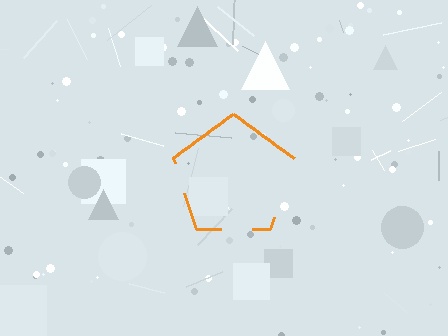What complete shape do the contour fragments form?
The contour fragments form a pentagon.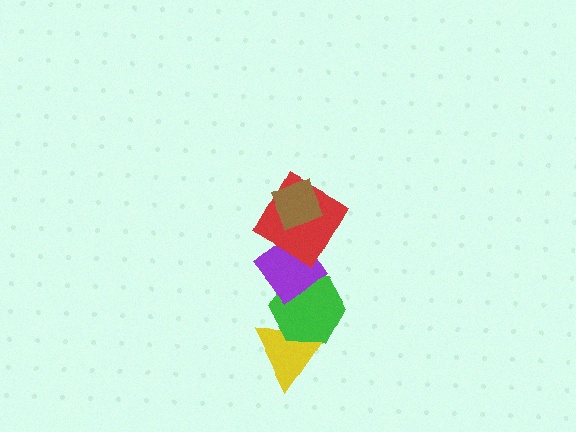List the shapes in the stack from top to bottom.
From top to bottom: the brown diamond, the red diamond, the purple diamond, the green hexagon, the yellow triangle.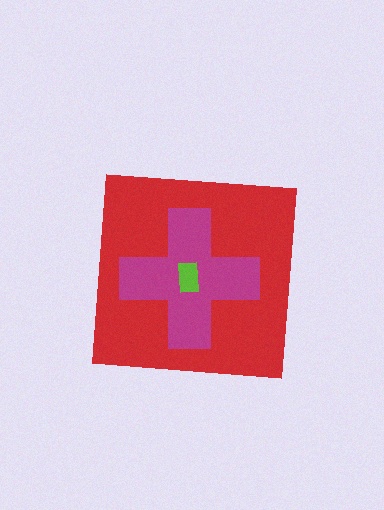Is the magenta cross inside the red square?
Yes.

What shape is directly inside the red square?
The magenta cross.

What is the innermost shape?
The lime rectangle.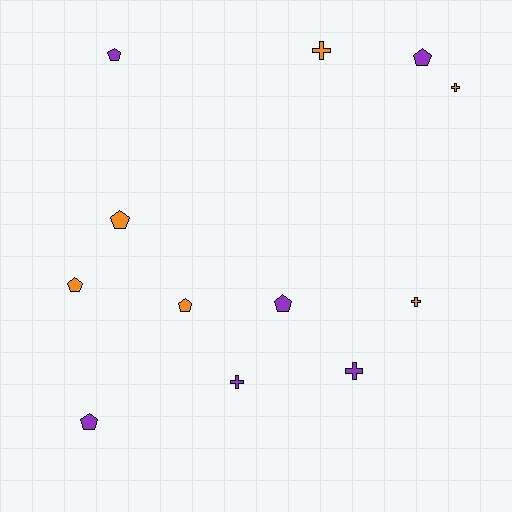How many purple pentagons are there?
There are 4 purple pentagons.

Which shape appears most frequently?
Pentagon, with 7 objects.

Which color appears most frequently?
Orange, with 6 objects.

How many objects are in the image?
There are 12 objects.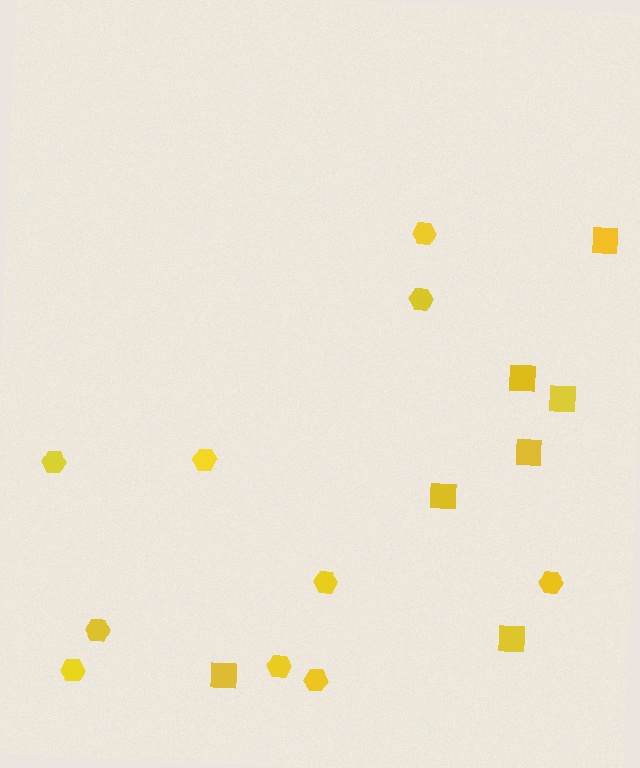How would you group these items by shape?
There are 2 groups: one group of squares (7) and one group of hexagons (10).